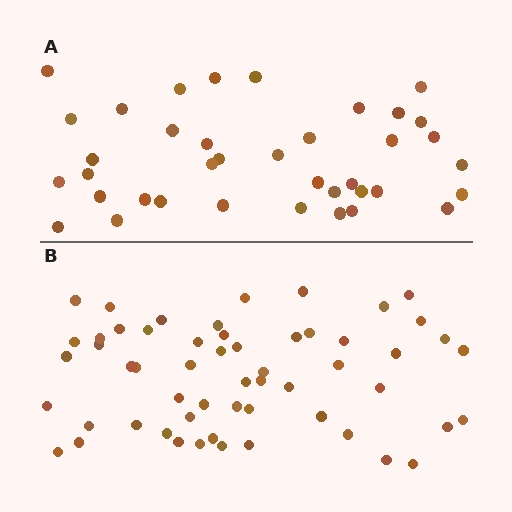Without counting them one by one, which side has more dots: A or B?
Region B (the bottom region) has more dots.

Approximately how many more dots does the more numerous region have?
Region B has approximately 20 more dots than region A.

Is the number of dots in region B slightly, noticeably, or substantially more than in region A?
Region B has substantially more. The ratio is roughly 1.5 to 1.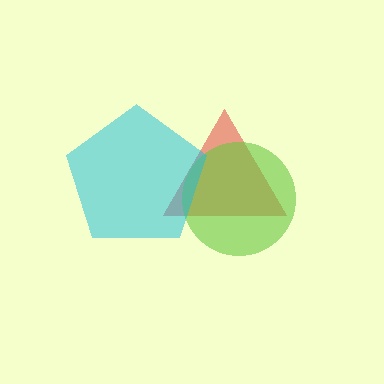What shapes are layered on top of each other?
The layered shapes are: a red triangle, a lime circle, a cyan pentagon.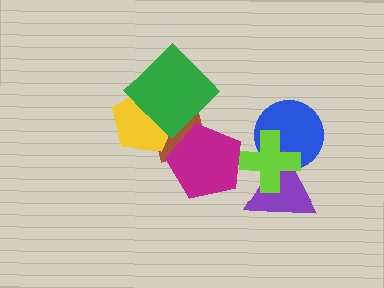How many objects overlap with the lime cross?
2 objects overlap with the lime cross.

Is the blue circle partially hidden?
Yes, it is partially covered by another shape.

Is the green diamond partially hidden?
No, no other shape covers it.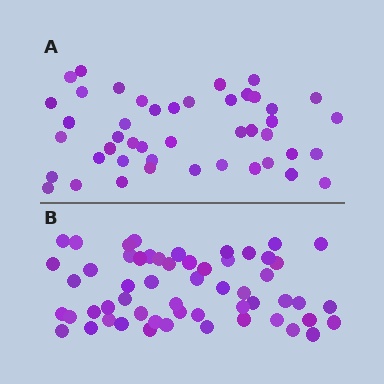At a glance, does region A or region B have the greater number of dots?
Region B (the bottom region) has more dots.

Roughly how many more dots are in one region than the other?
Region B has roughly 12 or so more dots than region A.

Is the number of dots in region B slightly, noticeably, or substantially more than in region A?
Region B has only slightly more — the two regions are fairly close. The ratio is roughly 1.2 to 1.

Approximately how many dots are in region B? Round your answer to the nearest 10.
About 60 dots. (The exact count is 56, which rounds to 60.)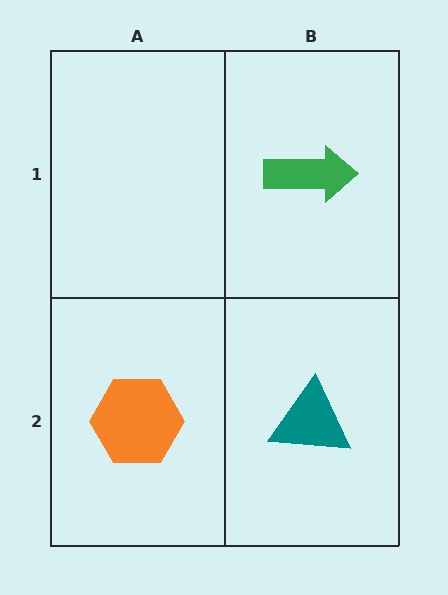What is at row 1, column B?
A green arrow.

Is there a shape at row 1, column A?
No, that cell is empty.